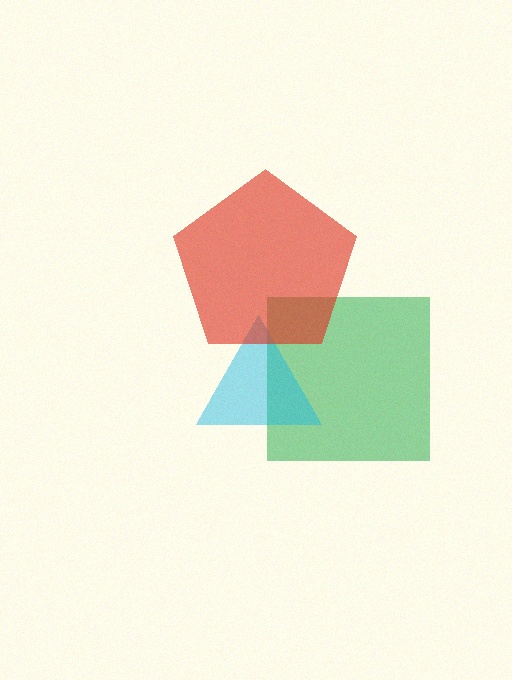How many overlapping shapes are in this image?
There are 3 overlapping shapes in the image.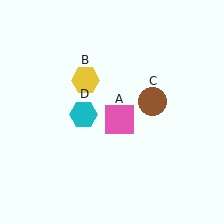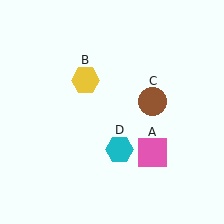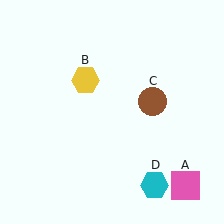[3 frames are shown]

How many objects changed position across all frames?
2 objects changed position: pink square (object A), cyan hexagon (object D).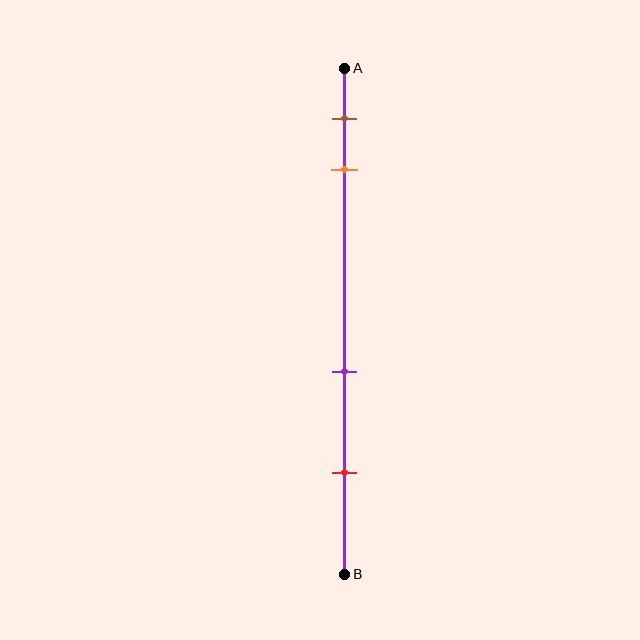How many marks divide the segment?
There are 4 marks dividing the segment.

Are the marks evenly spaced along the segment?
No, the marks are not evenly spaced.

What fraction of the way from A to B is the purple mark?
The purple mark is approximately 60% (0.6) of the way from A to B.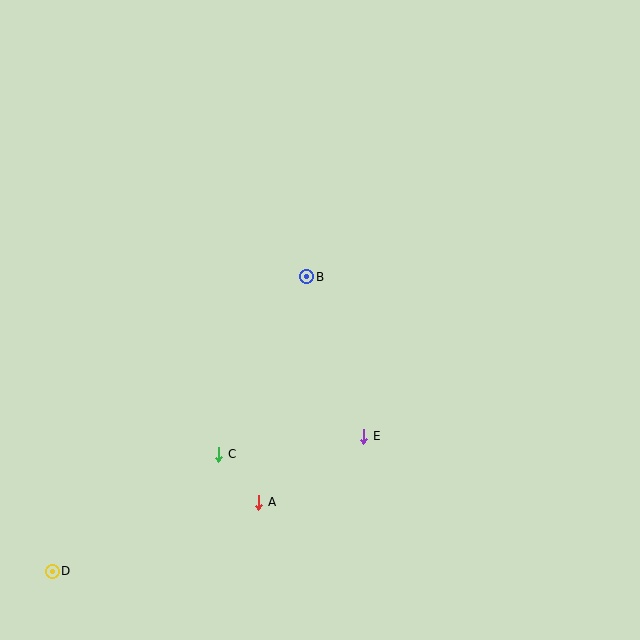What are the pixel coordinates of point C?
Point C is at (219, 454).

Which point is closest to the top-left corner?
Point B is closest to the top-left corner.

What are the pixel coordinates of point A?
Point A is at (259, 502).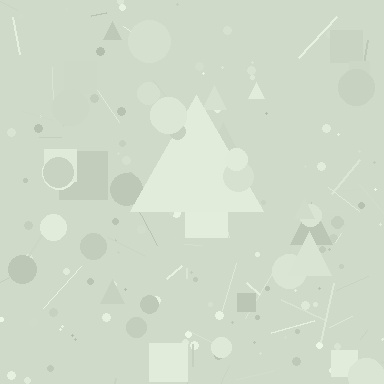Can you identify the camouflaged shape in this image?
The camouflaged shape is a triangle.